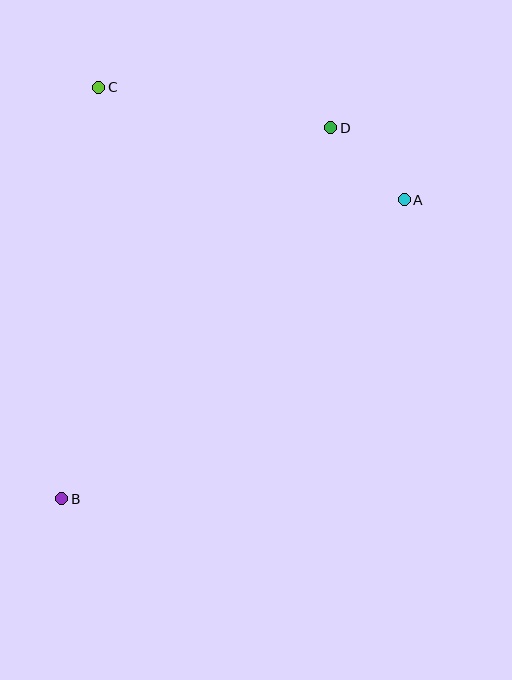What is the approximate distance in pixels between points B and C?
The distance between B and C is approximately 413 pixels.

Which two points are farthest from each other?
Points B and D are farthest from each other.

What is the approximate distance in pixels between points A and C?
The distance between A and C is approximately 325 pixels.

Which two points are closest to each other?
Points A and D are closest to each other.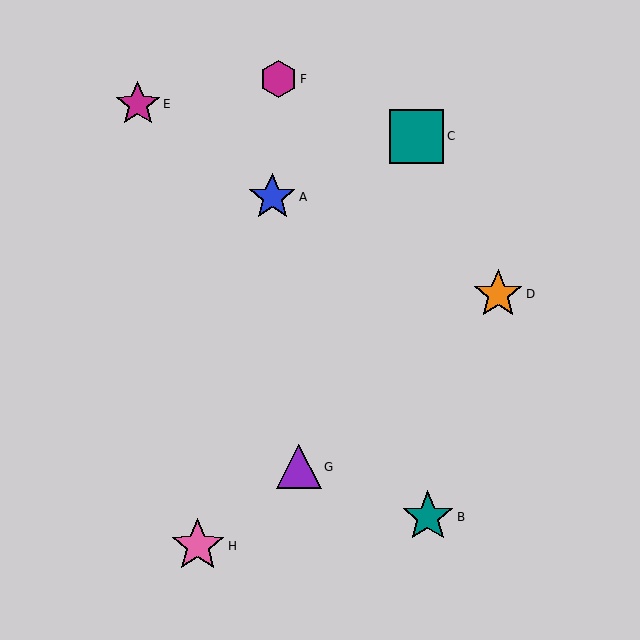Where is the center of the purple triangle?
The center of the purple triangle is at (299, 467).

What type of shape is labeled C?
Shape C is a teal square.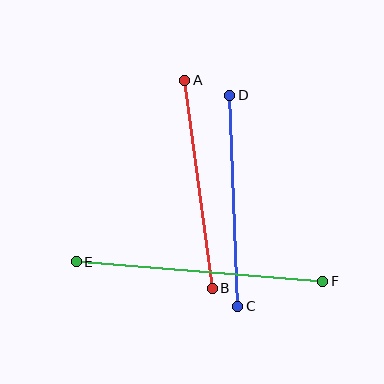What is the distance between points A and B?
The distance is approximately 210 pixels.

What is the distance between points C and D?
The distance is approximately 211 pixels.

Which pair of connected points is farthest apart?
Points E and F are farthest apart.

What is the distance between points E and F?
The distance is approximately 247 pixels.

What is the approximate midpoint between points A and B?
The midpoint is at approximately (199, 184) pixels.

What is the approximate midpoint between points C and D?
The midpoint is at approximately (234, 201) pixels.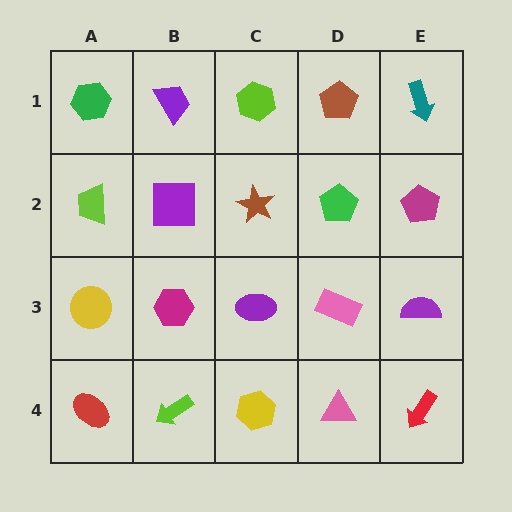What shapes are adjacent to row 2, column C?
A lime hexagon (row 1, column C), a purple ellipse (row 3, column C), a purple square (row 2, column B), a green pentagon (row 2, column D).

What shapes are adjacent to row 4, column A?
A yellow circle (row 3, column A), a lime arrow (row 4, column B).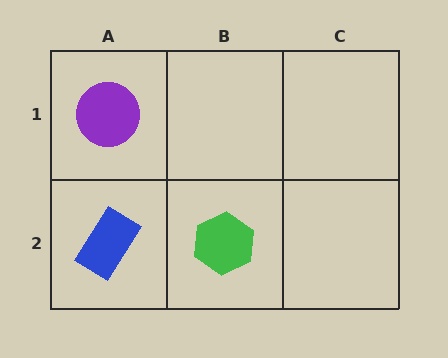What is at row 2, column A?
A blue rectangle.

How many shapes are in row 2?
2 shapes.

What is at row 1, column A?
A purple circle.